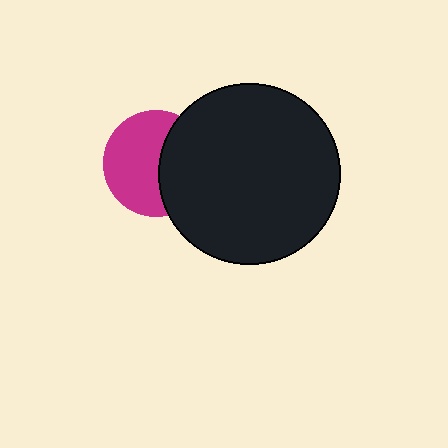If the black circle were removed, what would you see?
You would see the complete magenta circle.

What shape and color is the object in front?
The object in front is a black circle.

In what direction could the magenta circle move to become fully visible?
The magenta circle could move left. That would shift it out from behind the black circle entirely.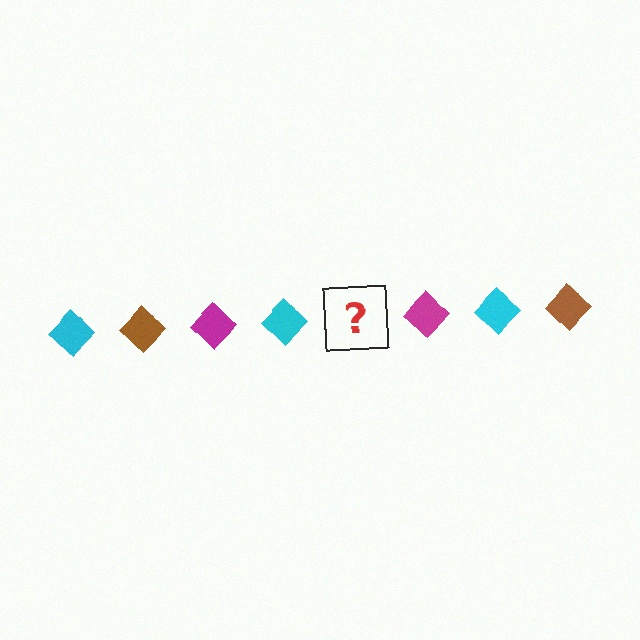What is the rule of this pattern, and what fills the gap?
The rule is that the pattern cycles through cyan, brown, magenta diamonds. The gap should be filled with a brown diamond.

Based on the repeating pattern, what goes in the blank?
The blank should be a brown diamond.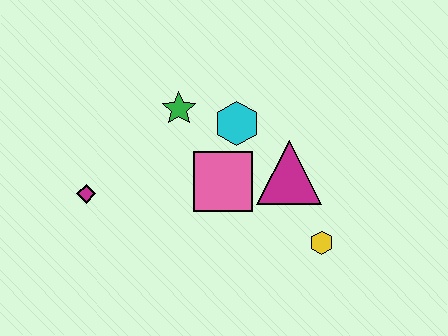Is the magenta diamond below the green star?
Yes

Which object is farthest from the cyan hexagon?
The magenta diamond is farthest from the cyan hexagon.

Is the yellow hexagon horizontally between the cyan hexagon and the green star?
No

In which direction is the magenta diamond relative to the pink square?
The magenta diamond is to the left of the pink square.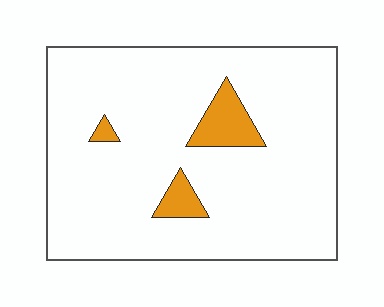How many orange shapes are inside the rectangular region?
3.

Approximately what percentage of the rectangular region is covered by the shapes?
Approximately 10%.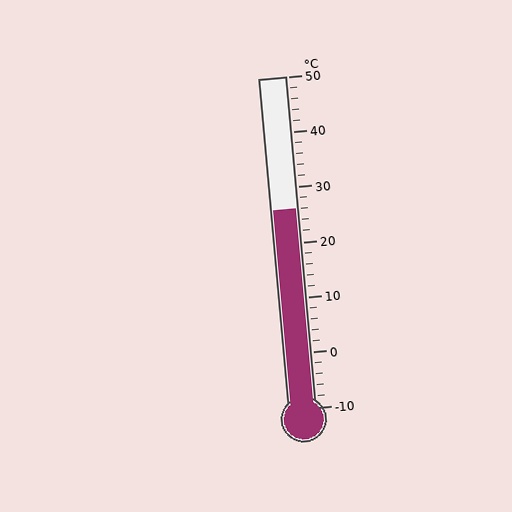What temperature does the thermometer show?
The thermometer shows approximately 26°C.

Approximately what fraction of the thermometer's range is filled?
The thermometer is filled to approximately 60% of its range.